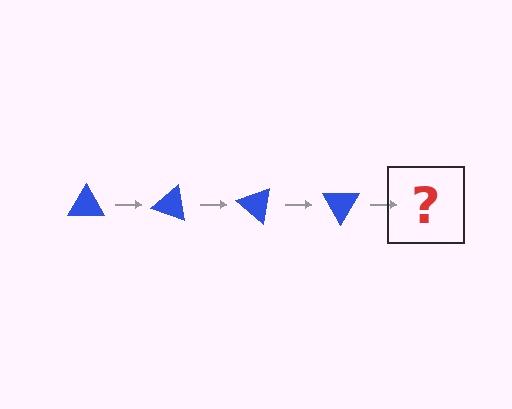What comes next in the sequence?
The next element should be a blue triangle rotated 80 degrees.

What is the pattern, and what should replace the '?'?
The pattern is that the triangle rotates 20 degrees each step. The '?' should be a blue triangle rotated 80 degrees.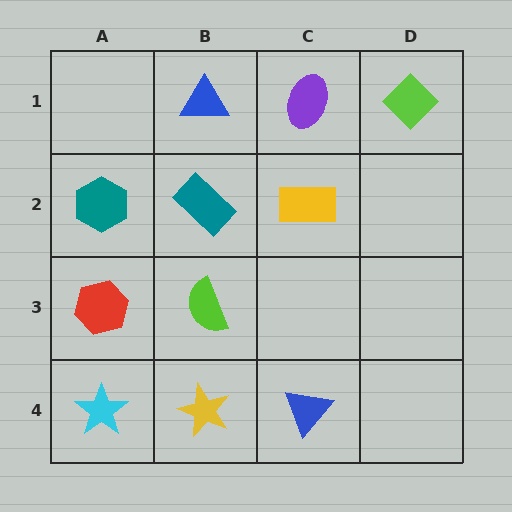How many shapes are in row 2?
3 shapes.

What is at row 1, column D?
A lime diamond.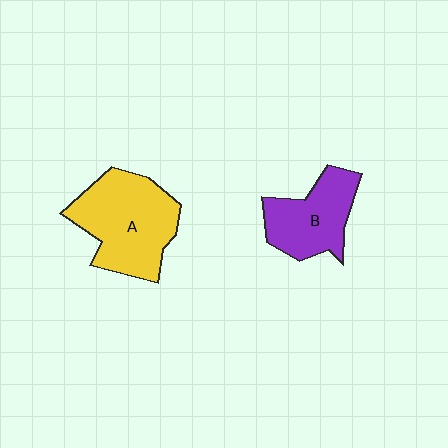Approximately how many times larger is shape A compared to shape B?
Approximately 1.4 times.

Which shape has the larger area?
Shape A (yellow).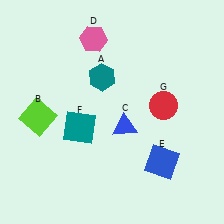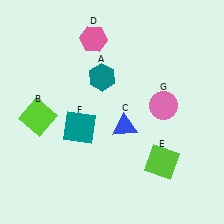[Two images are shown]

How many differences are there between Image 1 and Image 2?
There are 2 differences between the two images.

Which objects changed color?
E changed from blue to lime. G changed from red to pink.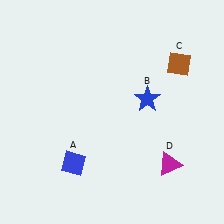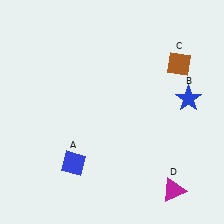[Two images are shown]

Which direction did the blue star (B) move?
The blue star (B) moved right.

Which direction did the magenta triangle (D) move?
The magenta triangle (D) moved down.